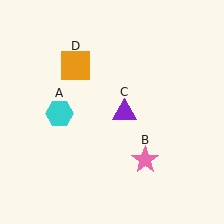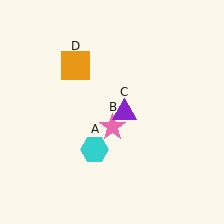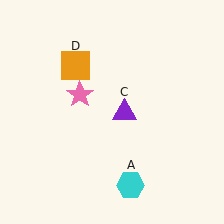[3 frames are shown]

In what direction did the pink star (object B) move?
The pink star (object B) moved up and to the left.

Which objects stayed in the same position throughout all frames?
Purple triangle (object C) and orange square (object D) remained stationary.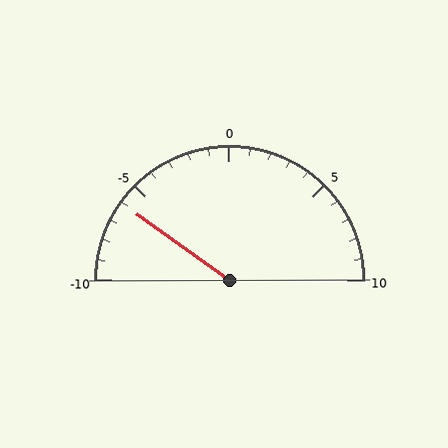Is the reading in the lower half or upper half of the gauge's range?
The reading is in the lower half of the range (-10 to 10).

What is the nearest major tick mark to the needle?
The nearest major tick mark is -5.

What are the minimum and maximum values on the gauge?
The gauge ranges from -10 to 10.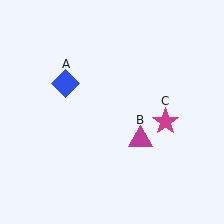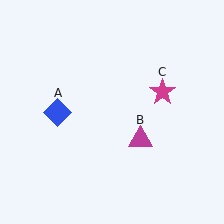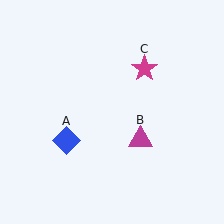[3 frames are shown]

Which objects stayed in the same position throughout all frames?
Magenta triangle (object B) remained stationary.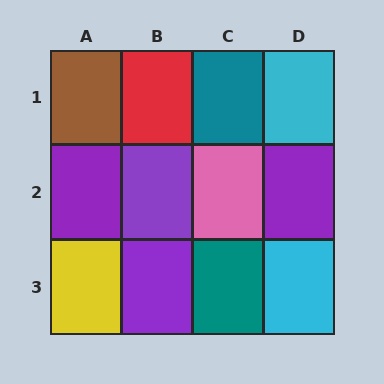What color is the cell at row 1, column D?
Cyan.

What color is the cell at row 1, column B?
Red.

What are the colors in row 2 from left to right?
Purple, purple, pink, purple.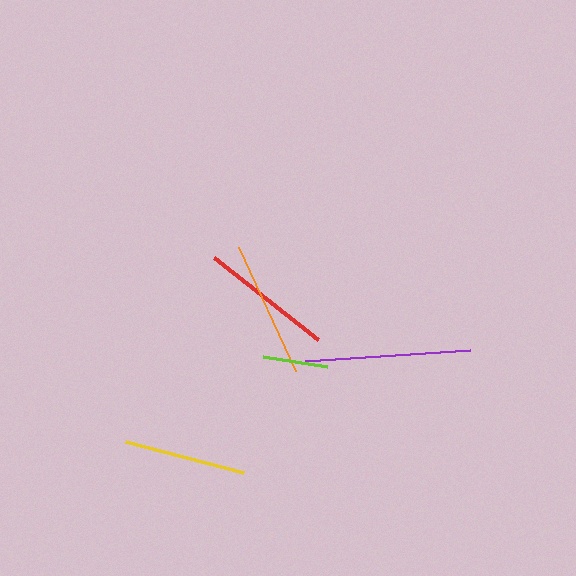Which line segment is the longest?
The purple line is the longest at approximately 165 pixels.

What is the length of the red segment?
The red segment is approximately 133 pixels long.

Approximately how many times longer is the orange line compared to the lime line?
The orange line is approximately 2.1 times the length of the lime line.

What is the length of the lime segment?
The lime segment is approximately 64 pixels long.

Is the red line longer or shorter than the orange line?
The orange line is longer than the red line.